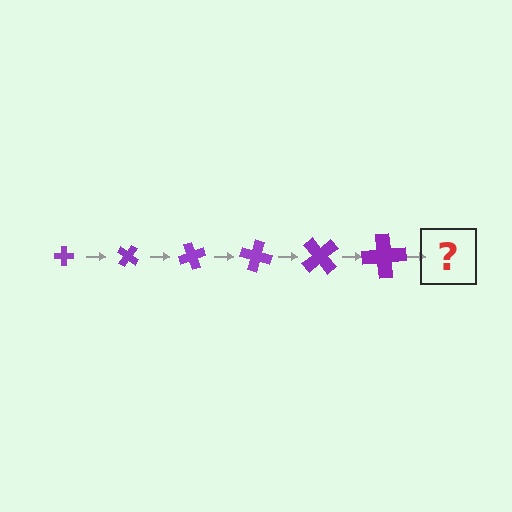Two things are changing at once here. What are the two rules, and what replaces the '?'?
The two rules are that the cross grows larger each step and it rotates 35 degrees each step. The '?' should be a cross, larger than the previous one and rotated 210 degrees from the start.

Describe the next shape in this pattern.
It should be a cross, larger than the previous one and rotated 210 degrees from the start.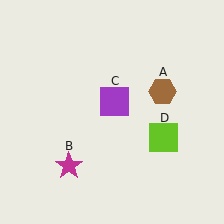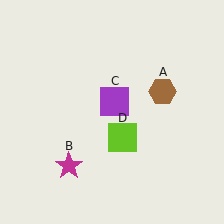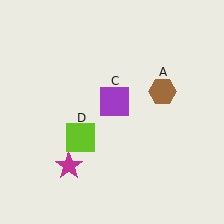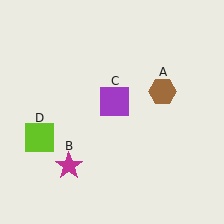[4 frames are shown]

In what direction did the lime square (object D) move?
The lime square (object D) moved left.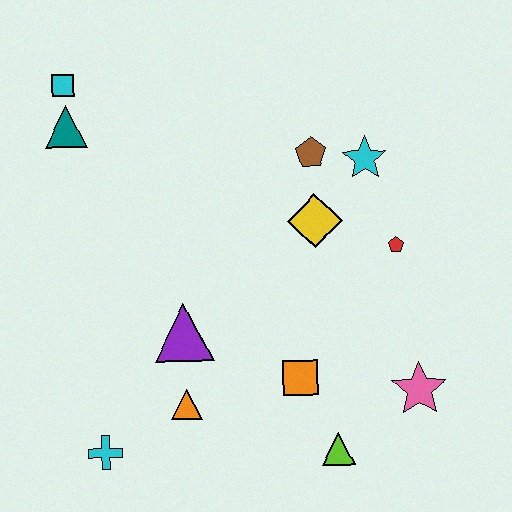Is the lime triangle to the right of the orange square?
Yes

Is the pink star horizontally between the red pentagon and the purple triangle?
No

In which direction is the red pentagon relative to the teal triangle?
The red pentagon is to the right of the teal triangle.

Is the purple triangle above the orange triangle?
Yes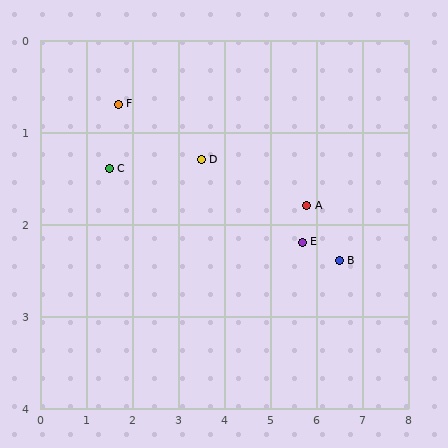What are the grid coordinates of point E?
Point E is at approximately (5.7, 2.2).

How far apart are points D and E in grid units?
Points D and E are about 2.4 grid units apart.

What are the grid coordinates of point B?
Point B is at approximately (6.5, 2.4).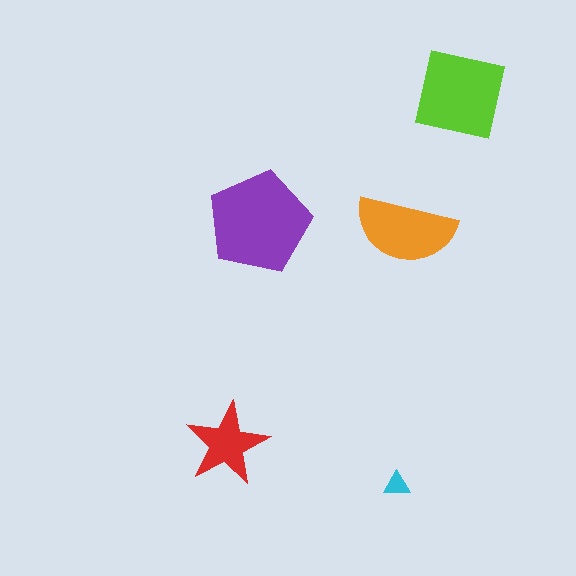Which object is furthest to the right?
The lime square is rightmost.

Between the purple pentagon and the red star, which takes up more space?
The purple pentagon.